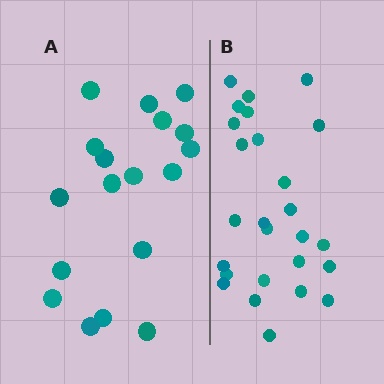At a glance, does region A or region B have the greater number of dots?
Region B (the right region) has more dots.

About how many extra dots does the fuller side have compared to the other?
Region B has roughly 8 or so more dots than region A.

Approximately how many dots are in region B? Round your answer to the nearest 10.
About 30 dots. (The exact count is 26, which rounds to 30.)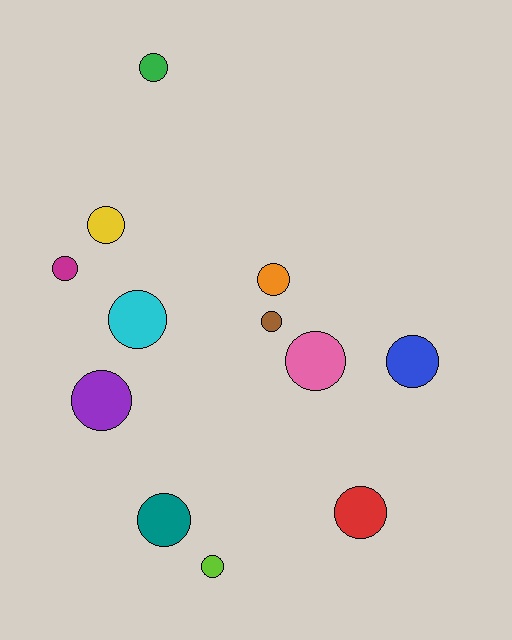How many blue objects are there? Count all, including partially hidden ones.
There is 1 blue object.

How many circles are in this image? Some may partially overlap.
There are 12 circles.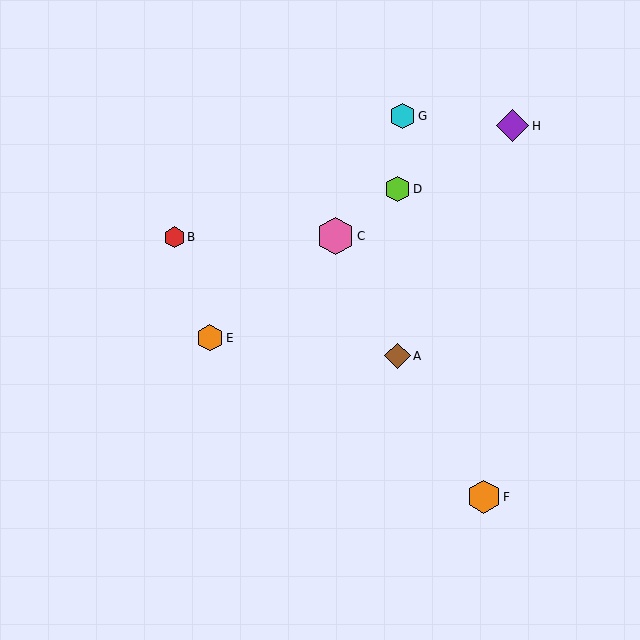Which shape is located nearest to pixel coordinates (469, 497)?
The orange hexagon (labeled F) at (484, 497) is nearest to that location.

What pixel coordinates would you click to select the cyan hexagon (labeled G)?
Click at (402, 116) to select the cyan hexagon G.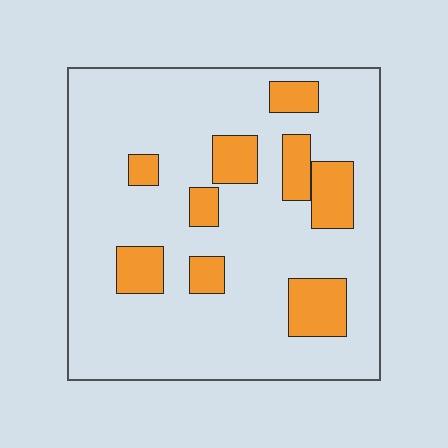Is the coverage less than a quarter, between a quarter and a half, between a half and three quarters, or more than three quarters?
Less than a quarter.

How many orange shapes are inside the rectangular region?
9.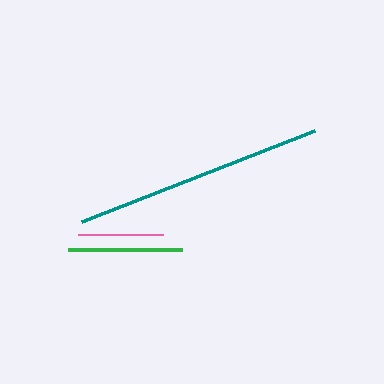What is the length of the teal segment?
The teal segment is approximately 250 pixels long.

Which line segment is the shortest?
The pink line is the shortest at approximately 84 pixels.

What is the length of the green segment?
The green segment is approximately 113 pixels long.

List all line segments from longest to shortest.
From longest to shortest: teal, green, pink.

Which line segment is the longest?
The teal line is the longest at approximately 250 pixels.